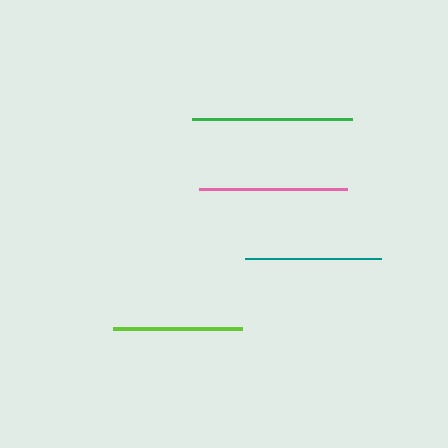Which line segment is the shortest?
The lime line is the shortest at approximately 129 pixels.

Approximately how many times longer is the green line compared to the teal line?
The green line is approximately 1.2 times the length of the teal line.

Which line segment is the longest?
The green line is the longest at approximately 160 pixels.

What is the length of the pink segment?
The pink segment is approximately 148 pixels long.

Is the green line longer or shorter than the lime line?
The green line is longer than the lime line.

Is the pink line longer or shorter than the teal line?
The pink line is longer than the teal line.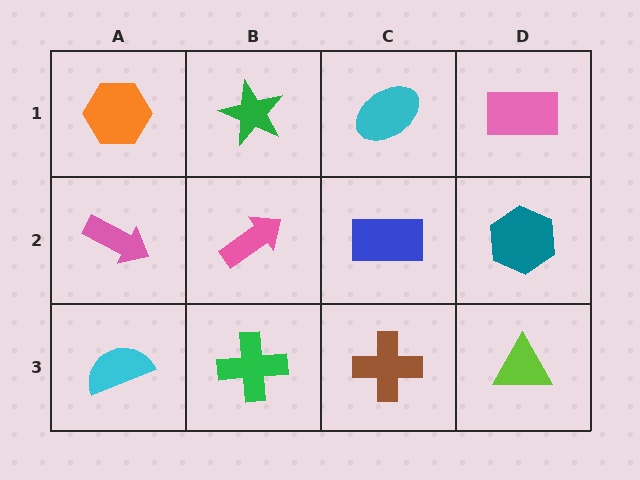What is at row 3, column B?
A green cross.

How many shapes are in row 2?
4 shapes.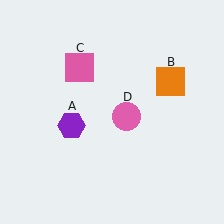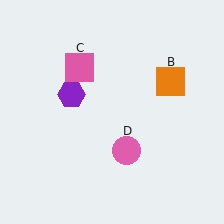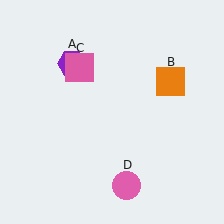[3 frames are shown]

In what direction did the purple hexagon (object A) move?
The purple hexagon (object A) moved up.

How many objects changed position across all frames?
2 objects changed position: purple hexagon (object A), pink circle (object D).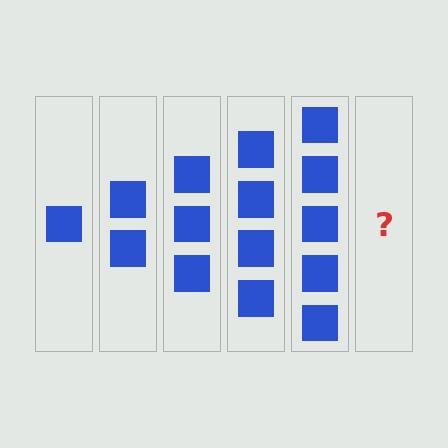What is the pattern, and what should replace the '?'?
The pattern is that each step adds one more square. The '?' should be 6 squares.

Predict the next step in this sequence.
The next step is 6 squares.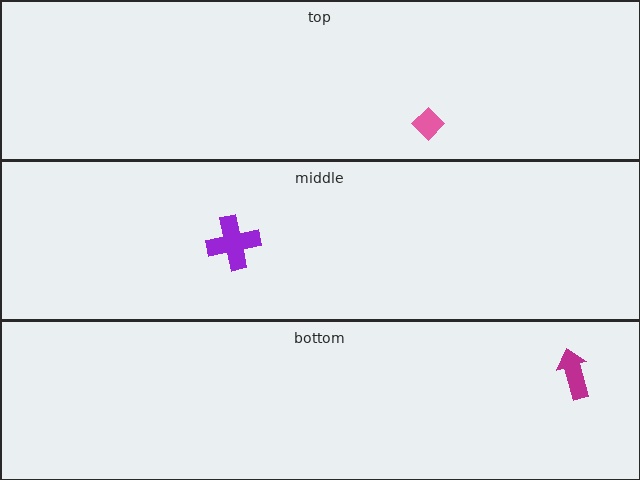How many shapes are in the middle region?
1.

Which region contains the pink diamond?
The top region.